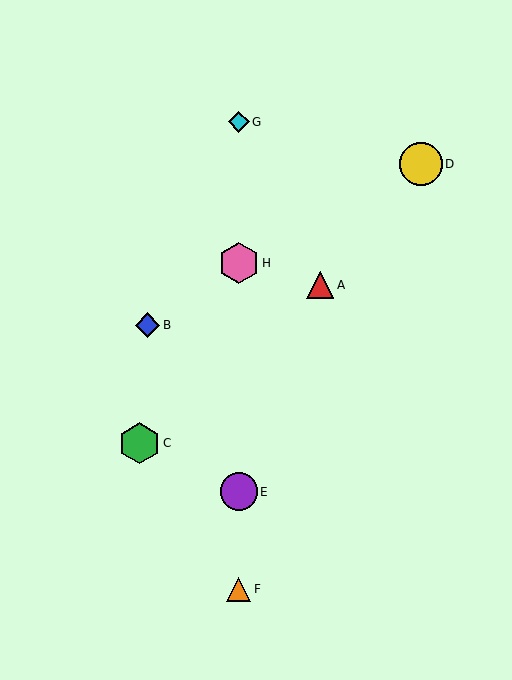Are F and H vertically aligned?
Yes, both are at x≈239.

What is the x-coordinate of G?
Object G is at x≈239.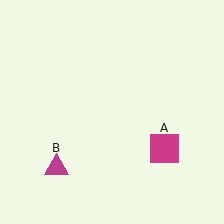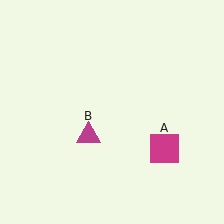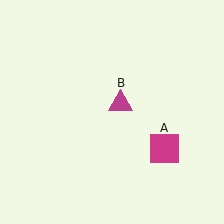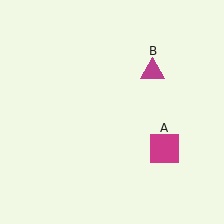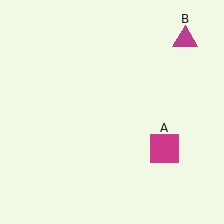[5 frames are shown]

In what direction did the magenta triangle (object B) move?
The magenta triangle (object B) moved up and to the right.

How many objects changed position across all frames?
1 object changed position: magenta triangle (object B).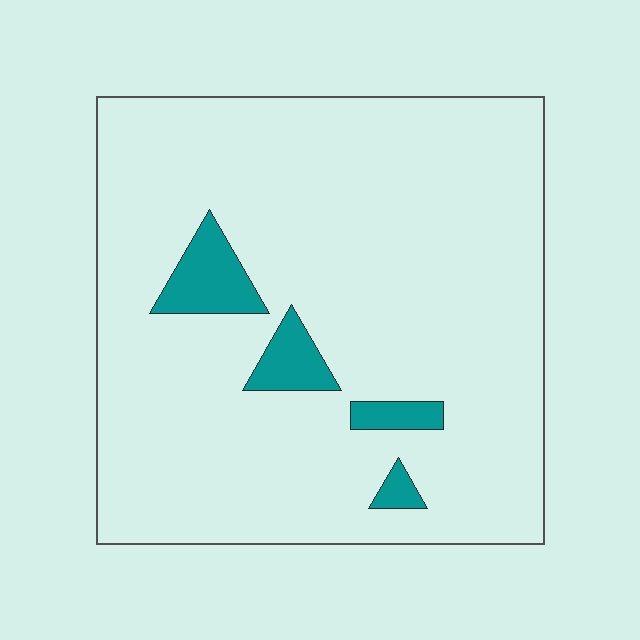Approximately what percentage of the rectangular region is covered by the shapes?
Approximately 5%.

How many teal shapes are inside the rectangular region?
4.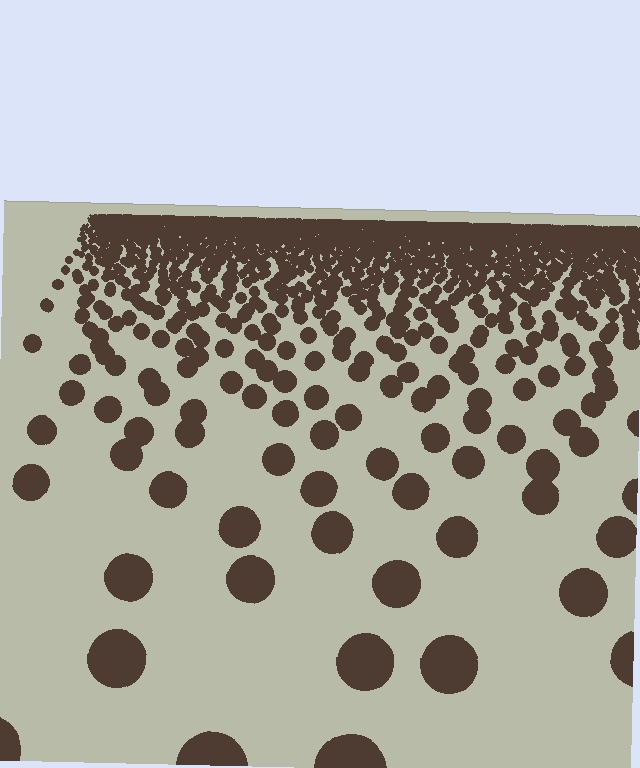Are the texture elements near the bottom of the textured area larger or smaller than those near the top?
Larger. Near the bottom, elements are closer to the viewer and appear at a bigger on-screen size.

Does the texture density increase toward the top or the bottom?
Density increases toward the top.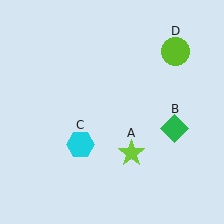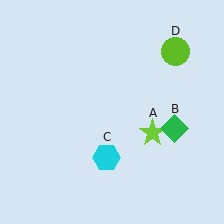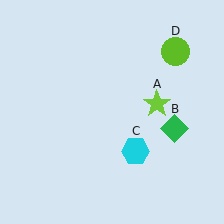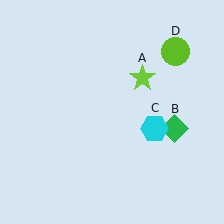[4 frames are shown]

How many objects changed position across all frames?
2 objects changed position: lime star (object A), cyan hexagon (object C).